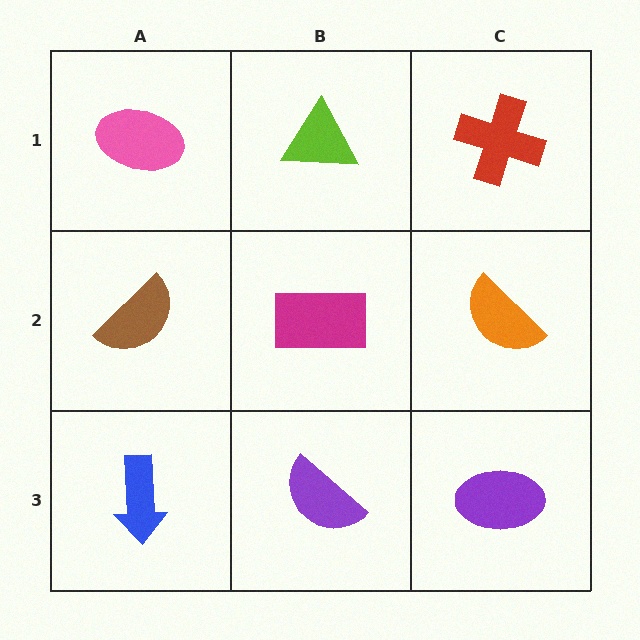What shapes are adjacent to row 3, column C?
An orange semicircle (row 2, column C), a purple semicircle (row 3, column B).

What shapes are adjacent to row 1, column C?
An orange semicircle (row 2, column C), a lime triangle (row 1, column B).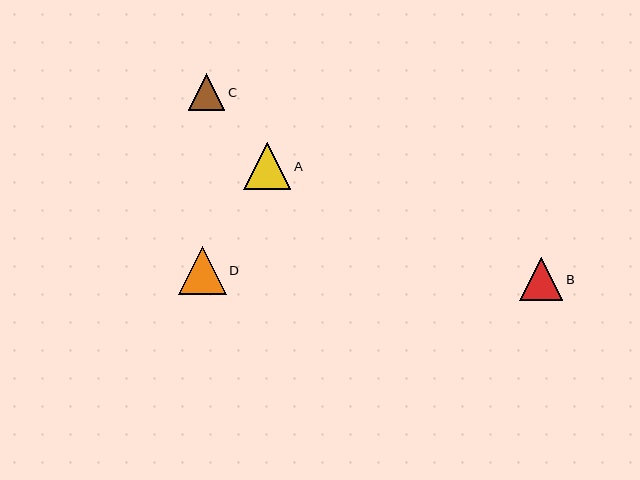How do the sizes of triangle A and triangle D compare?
Triangle A and triangle D are approximately the same size.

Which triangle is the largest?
Triangle A is the largest with a size of approximately 48 pixels.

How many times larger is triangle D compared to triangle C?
Triangle D is approximately 1.3 times the size of triangle C.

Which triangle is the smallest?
Triangle C is the smallest with a size of approximately 36 pixels.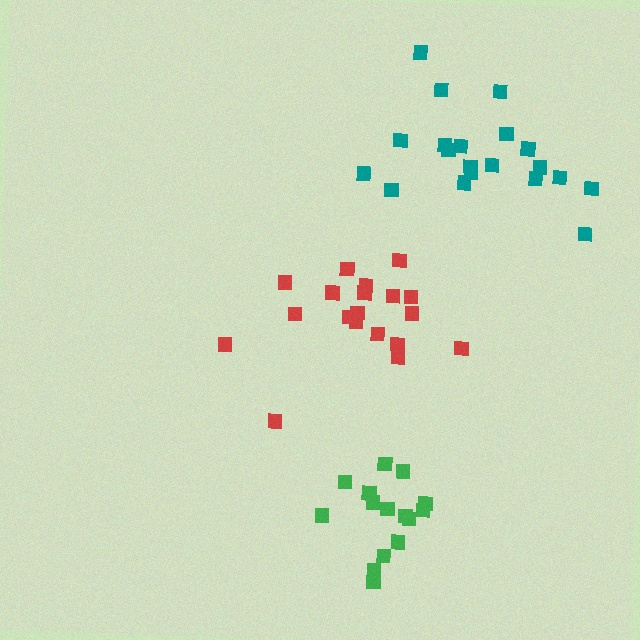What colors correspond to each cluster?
The clusters are colored: green, teal, red.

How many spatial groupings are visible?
There are 3 spatial groupings.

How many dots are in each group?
Group 1: 15 dots, Group 2: 20 dots, Group 3: 19 dots (54 total).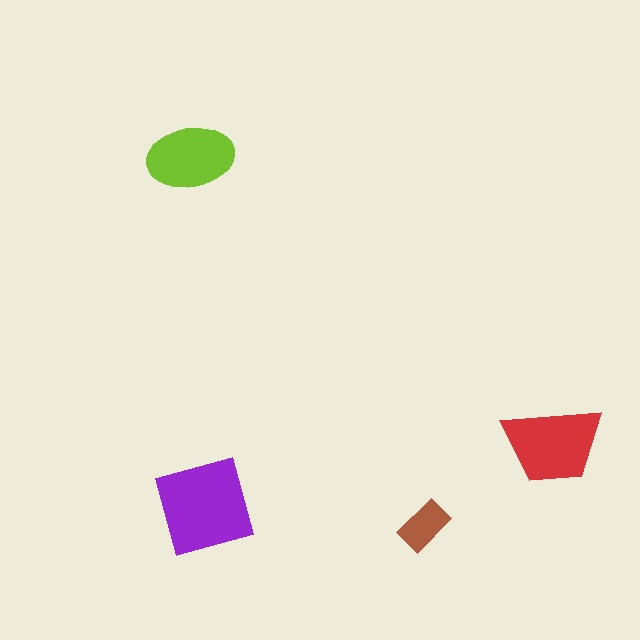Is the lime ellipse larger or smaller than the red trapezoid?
Smaller.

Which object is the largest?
The purple square.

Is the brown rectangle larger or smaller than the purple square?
Smaller.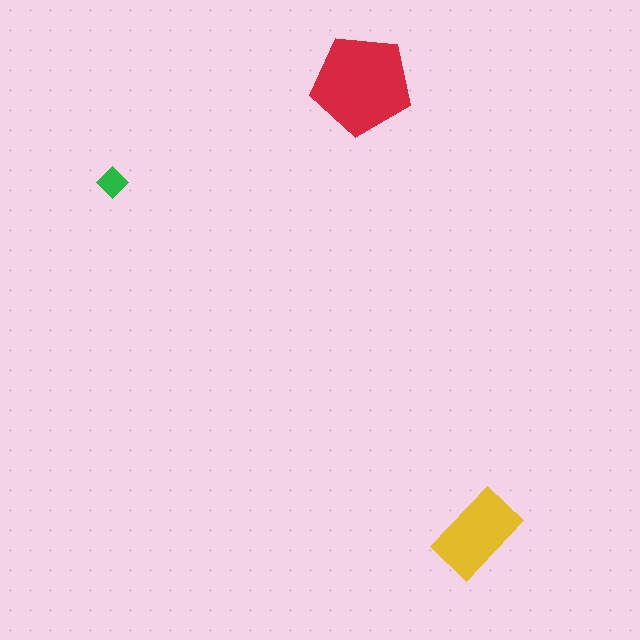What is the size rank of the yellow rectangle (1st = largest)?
2nd.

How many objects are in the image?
There are 3 objects in the image.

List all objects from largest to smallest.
The red pentagon, the yellow rectangle, the green diamond.